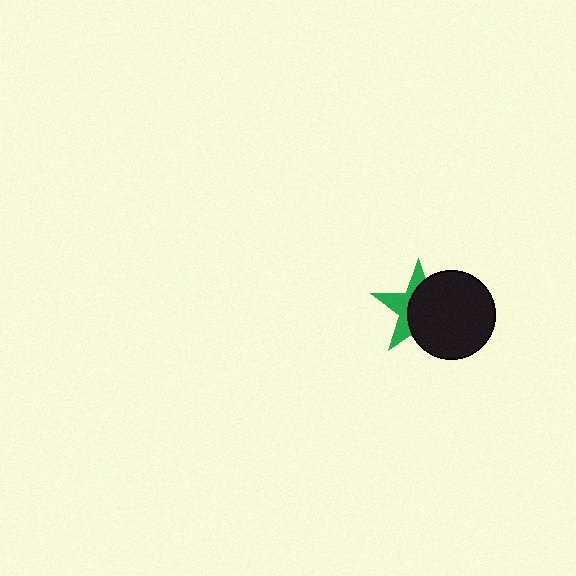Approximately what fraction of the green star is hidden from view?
Roughly 61% of the green star is hidden behind the black circle.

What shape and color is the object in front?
The object in front is a black circle.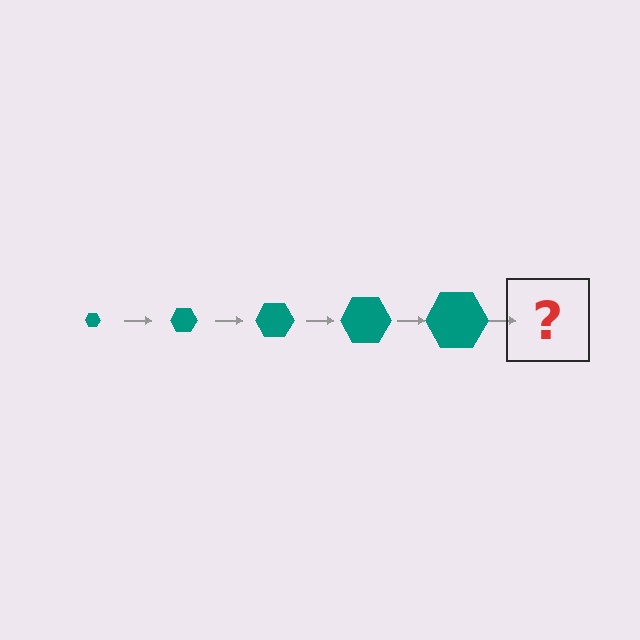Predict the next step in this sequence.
The next step is a teal hexagon, larger than the previous one.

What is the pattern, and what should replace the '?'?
The pattern is that the hexagon gets progressively larger each step. The '?' should be a teal hexagon, larger than the previous one.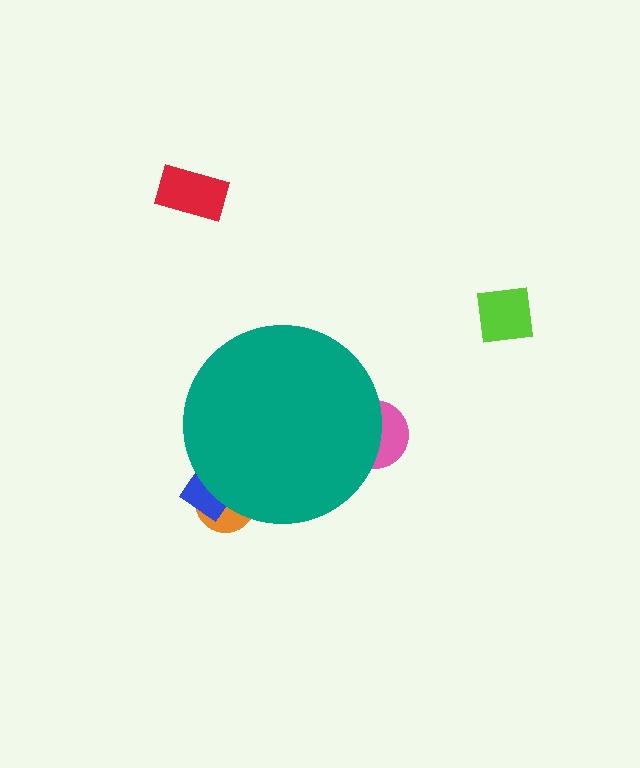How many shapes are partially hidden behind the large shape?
3 shapes are partially hidden.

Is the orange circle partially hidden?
Yes, the orange circle is partially hidden behind the teal circle.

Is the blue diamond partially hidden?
Yes, the blue diamond is partially hidden behind the teal circle.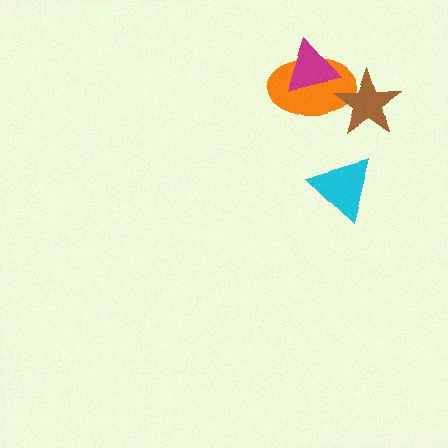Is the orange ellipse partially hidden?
Yes, it is partially covered by another shape.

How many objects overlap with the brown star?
1 object overlaps with the brown star.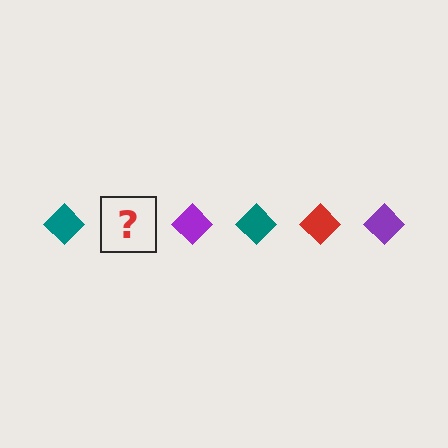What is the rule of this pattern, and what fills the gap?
The rule is that the pattern cycles through teal, red, purple diamonds. The gap should be filled with a red diamond.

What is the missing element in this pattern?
The missing element is a red diamond.